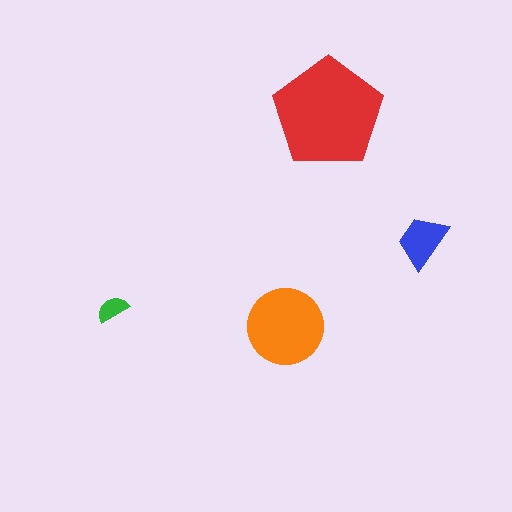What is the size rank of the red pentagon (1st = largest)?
1st.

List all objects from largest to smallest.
The red pentagon, the orange circle, the blue trapezoid, the green semicircle.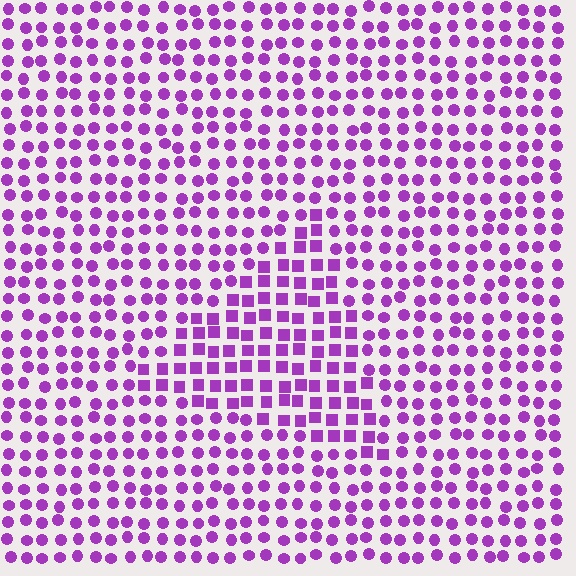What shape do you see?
I see a triangle.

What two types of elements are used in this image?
The image uses squares inside the triangle region and circles outside it.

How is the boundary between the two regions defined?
The boundary is defined by a change in element shape: squares inside vs. circles outside. All elements share the same color and spacing.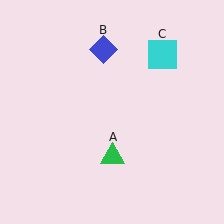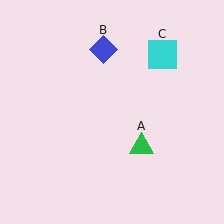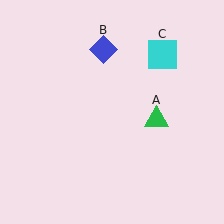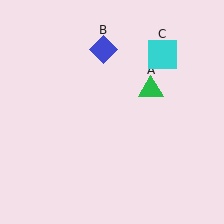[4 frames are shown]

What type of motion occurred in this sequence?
The green triangle (object A) rotated counterclockwise around the center of the scene.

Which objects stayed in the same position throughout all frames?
Blue diamond (object B) and cyan square (object C) remained stationary.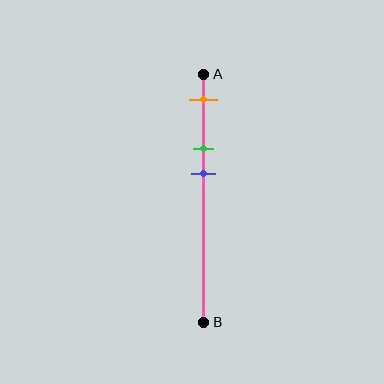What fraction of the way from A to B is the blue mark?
The blue mark is approximately 40% (0.4) of the way from A to B.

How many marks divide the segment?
There are 3 marks dividing the segment.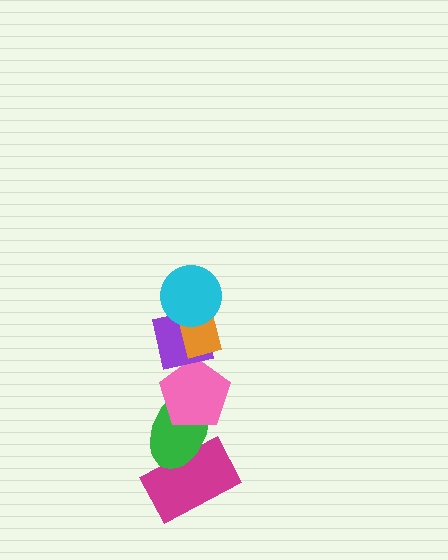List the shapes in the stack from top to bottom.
From top to bottom: the cyan circle, the orange rectangle, the purple square, the pink pentagon, the green ellipse, the magenta rectangle.